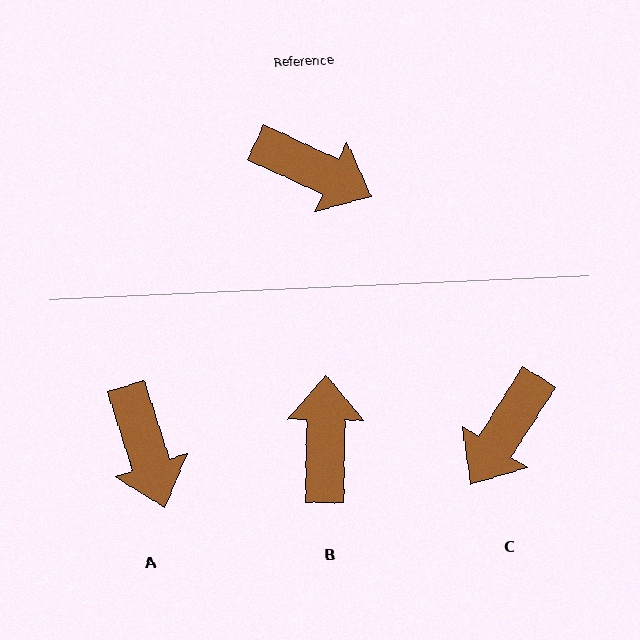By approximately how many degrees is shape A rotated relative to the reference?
Approximately 47 degrees clockwise.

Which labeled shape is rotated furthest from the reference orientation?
B, about 114 degrees away.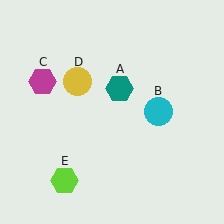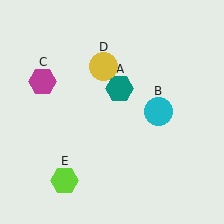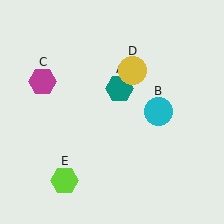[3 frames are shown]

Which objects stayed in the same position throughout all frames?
Teal hexagon (object A) and cyan circle (object B) and magenta hexagon (object C) and lime hexagon (object E) remained stationary.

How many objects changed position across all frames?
1 object changed position: yellow circle (object D).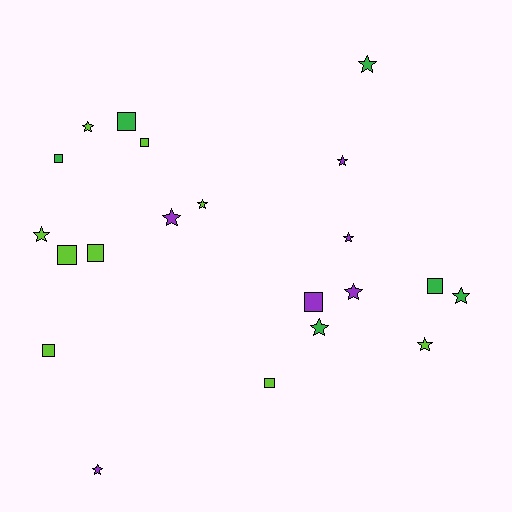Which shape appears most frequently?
Star, with 12 objects.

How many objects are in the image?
There are 21 objects.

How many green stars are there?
There are 3 green stars.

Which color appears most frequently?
Lime, with 9 objects.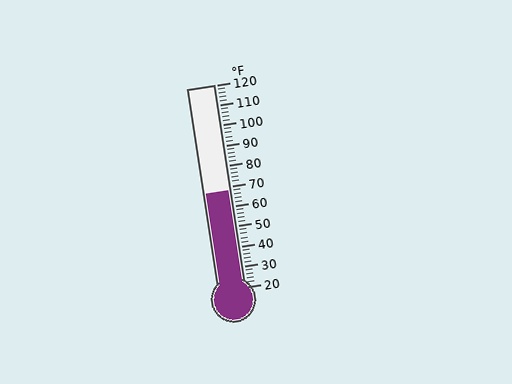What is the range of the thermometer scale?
The thermometer scale ranges from 20°F to 120°F.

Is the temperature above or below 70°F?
The temperature is below 70°F.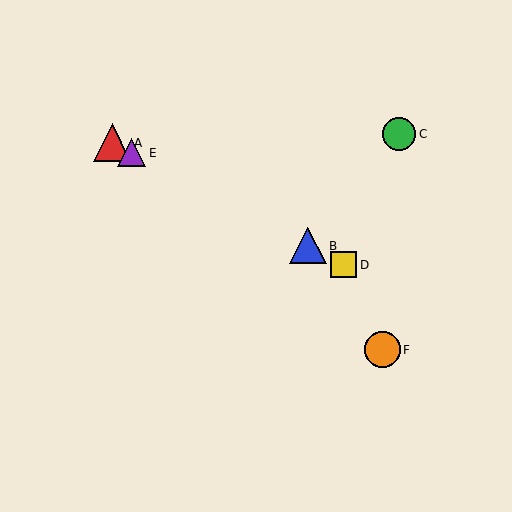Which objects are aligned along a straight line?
Objects A, B, D, E are aligned along a straight line.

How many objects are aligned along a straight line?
4 objects (A, B, D, E) are aligned along a straight line.